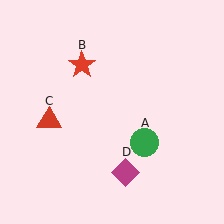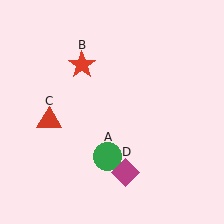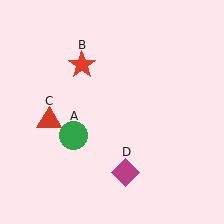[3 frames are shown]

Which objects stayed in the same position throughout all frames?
Red star (object B) and red triangle (object C) and magenta diamond (object D) remained stationary.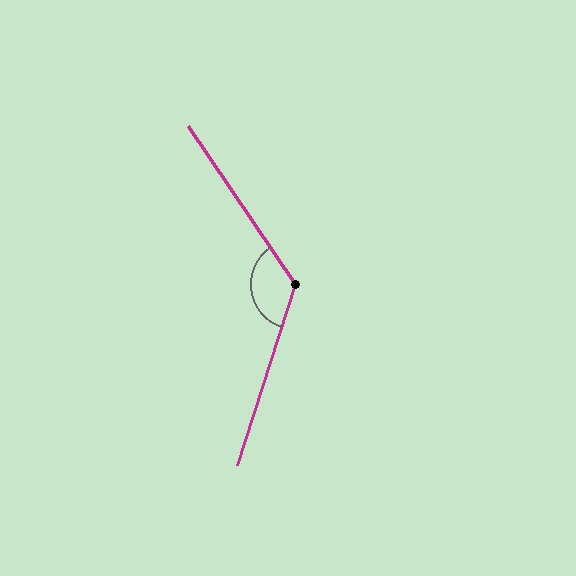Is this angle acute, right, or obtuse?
It is obtuse.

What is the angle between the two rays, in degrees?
Approximately 128 degrees.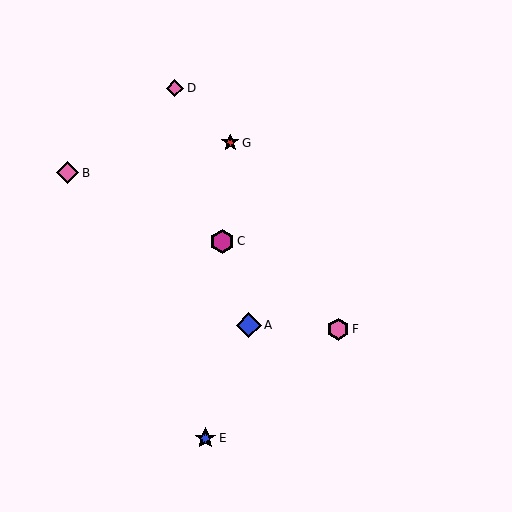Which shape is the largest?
The blue diamond (labeled A) is the largest.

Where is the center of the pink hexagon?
The center of the pink hexagon is at (338, 329).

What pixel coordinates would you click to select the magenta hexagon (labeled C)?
Click at (222, 241) to select the magenta hexagon C.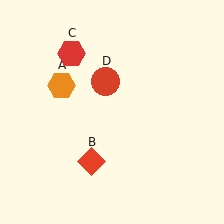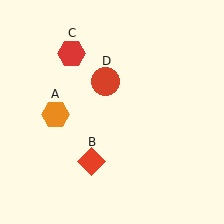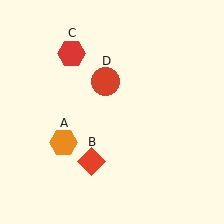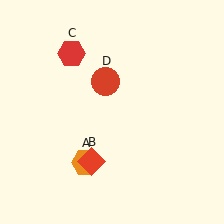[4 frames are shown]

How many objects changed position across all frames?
1 object changed position: orange hexagon (object A).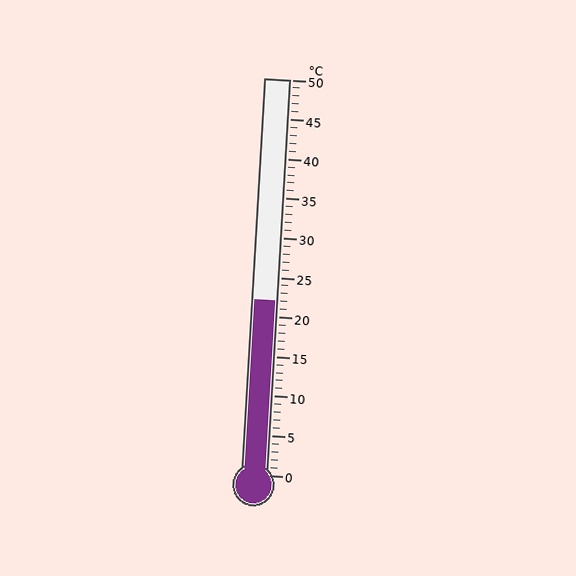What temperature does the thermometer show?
The thermometer shows approximately 22°C.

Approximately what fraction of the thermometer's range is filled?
The thermometer is filled to approximately 45% of its range.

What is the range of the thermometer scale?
The thermometer scale ranges from 0°C to 50°C.